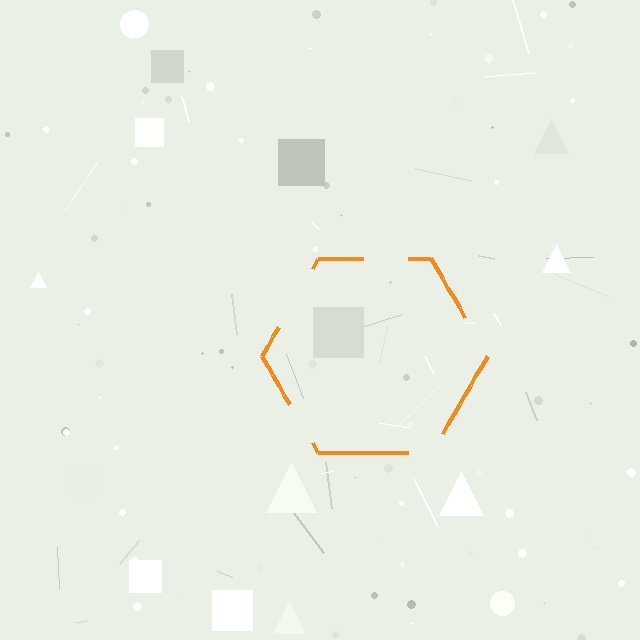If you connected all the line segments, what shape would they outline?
They would outline a hexagon.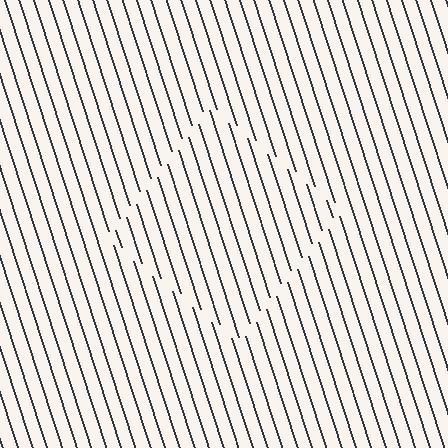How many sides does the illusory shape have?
4 sides — the line-ends trace a square.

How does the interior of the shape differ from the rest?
The interior of the shape contains the same grating, shifted by half a period — the contour is defined by the phase discontinuity where line-ends from the inner and outer gratings abut.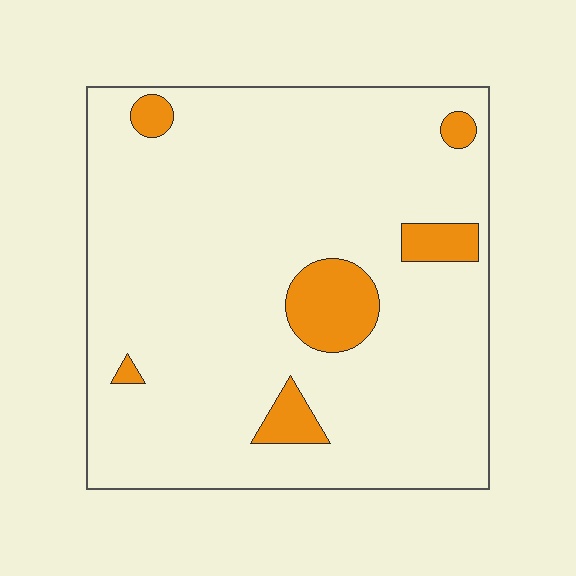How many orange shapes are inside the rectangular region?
6.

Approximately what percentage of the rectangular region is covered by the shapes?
Approximately 10%.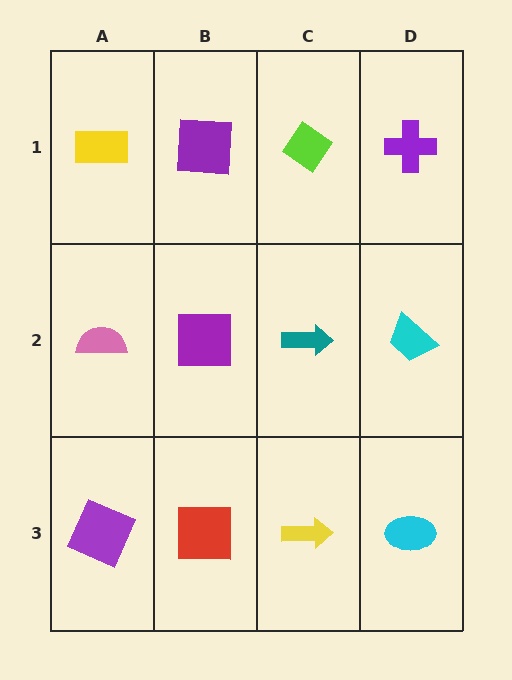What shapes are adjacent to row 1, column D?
A cyan trapezoid (row 2, column D), a lime diamond (row 1, column C).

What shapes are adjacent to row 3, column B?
A purple square (row 2, column B), a purple square (row 3, column A), a yellow arrow (row 3, column C).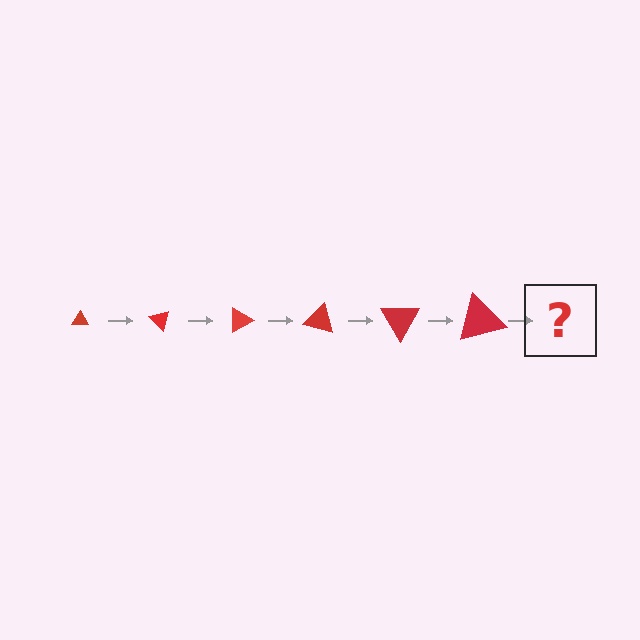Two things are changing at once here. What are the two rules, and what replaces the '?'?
The two rules are that the triangle grows larger each step and it rotates 45 degrees each step. The '?' should be a triangle, larger than the previous one and rotated 270 degrees from the start.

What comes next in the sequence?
The next element should be a triangle, larger than the previous one and rotated 270 degrees from the start.